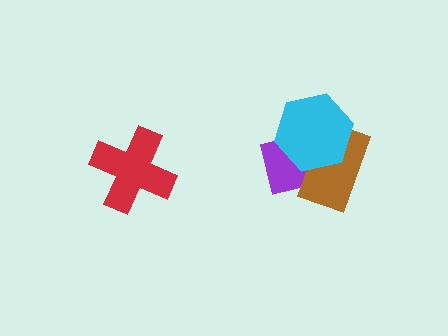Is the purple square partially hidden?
Yes, it is partially covered by another shape.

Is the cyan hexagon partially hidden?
No, no other shape covers it.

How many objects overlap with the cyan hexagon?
2 objects overlap with the cyan hexagon.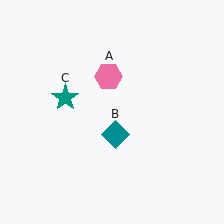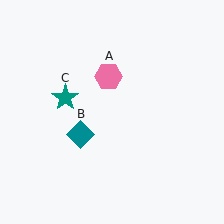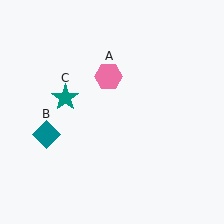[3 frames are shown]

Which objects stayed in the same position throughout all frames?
Pink hexagon (object A) and teal star (object C) remained stationary.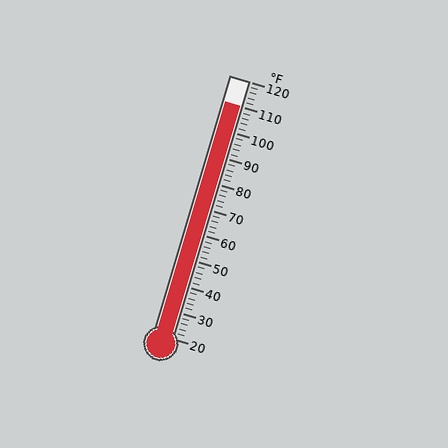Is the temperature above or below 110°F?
The temperature is at 110°F.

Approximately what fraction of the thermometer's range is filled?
The thermometer is filled to approximately 90% of its range.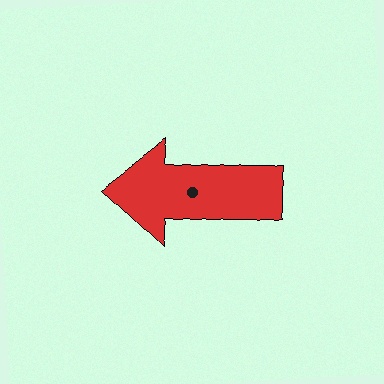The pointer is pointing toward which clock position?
Roughly 9 o'clock.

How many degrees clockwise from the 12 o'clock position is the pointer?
Approximately 273 degrees.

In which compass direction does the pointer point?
West.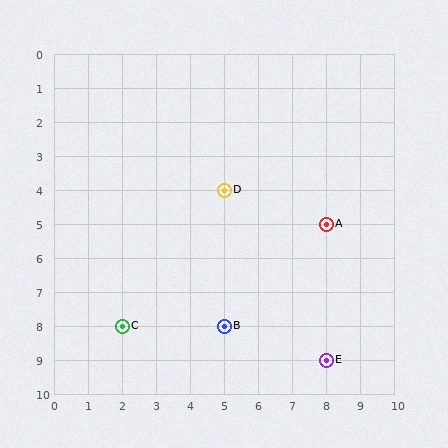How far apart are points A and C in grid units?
Points A and C are 6 columns and 3 rows apart (about 6.7 grid units diagonally).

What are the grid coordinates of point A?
Point A is at grid coordinates (8, 5).